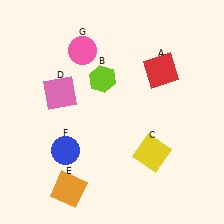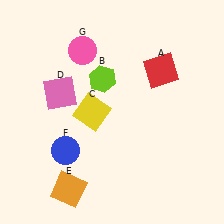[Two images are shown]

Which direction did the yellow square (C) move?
The yellow square (C) moved left.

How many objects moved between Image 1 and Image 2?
1 object moved between the two images.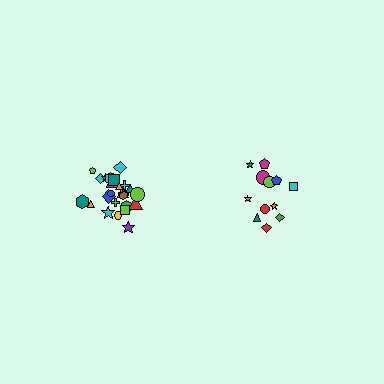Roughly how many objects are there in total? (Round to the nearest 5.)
Roughly 35 objects in total.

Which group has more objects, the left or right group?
The left group.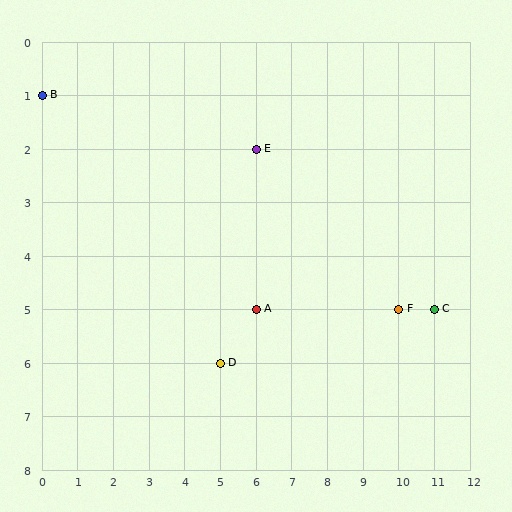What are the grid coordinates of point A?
Point A is at grid coordinates (6, 5).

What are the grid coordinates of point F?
Point F is at grid coordinates (10, 5).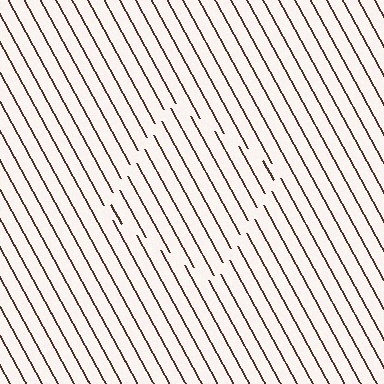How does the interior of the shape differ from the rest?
The interior of the shape contains the same grating, shifted by half a period — the contour is defined by the phase discontinuity where line-ends from the inner and outer gratings abut.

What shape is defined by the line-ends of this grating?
An illusory square. The interior of the shape contains the same grating, shifted by half a period — the contour is defined by the phase discontinuity where line-ends from the inner and outer gratings abut.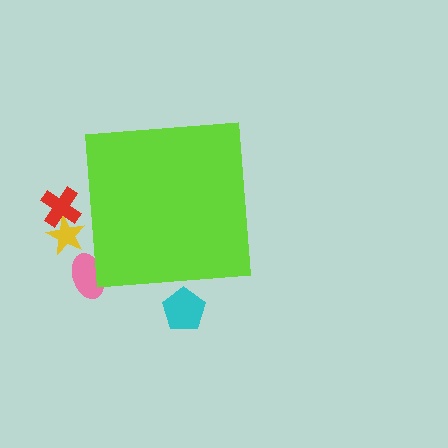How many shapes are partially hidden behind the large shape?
4 shapes are partially hidden.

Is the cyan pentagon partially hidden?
Yes, the cyan pentagon is partially hidden behind the lime square.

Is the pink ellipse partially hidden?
Yes, the pink ellipse is partially hidden behind the lime square.